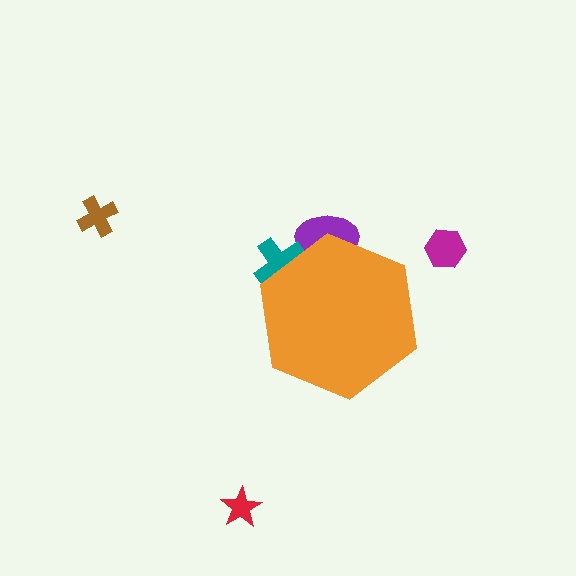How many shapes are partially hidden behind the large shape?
2 shapes are partially hidden.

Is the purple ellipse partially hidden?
Yes, the purple ellipse is partially hidden behind the orange hexagon.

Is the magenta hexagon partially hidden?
No, the magenta hexagon is fully visible.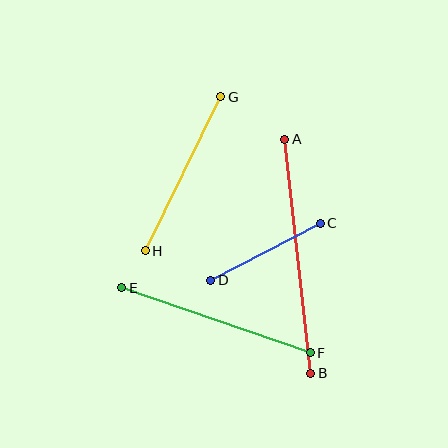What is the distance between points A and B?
The distance is approximately 235 pixels.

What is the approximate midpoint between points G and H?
The midpoint is at approximately (183, 174) pixels.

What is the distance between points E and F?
The distance is approximately 200 pixels.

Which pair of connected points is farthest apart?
Points A and B are farthest apart.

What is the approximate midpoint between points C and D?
The midpoint is at approximately (266, 252) pixels.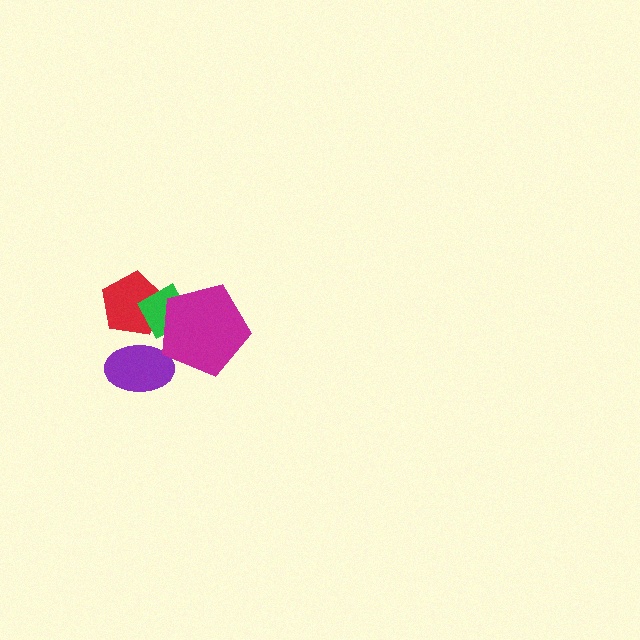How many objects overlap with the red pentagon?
1 object overlaps with the red pentagon.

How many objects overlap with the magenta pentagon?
1 object overlaps with the magenta pentagon.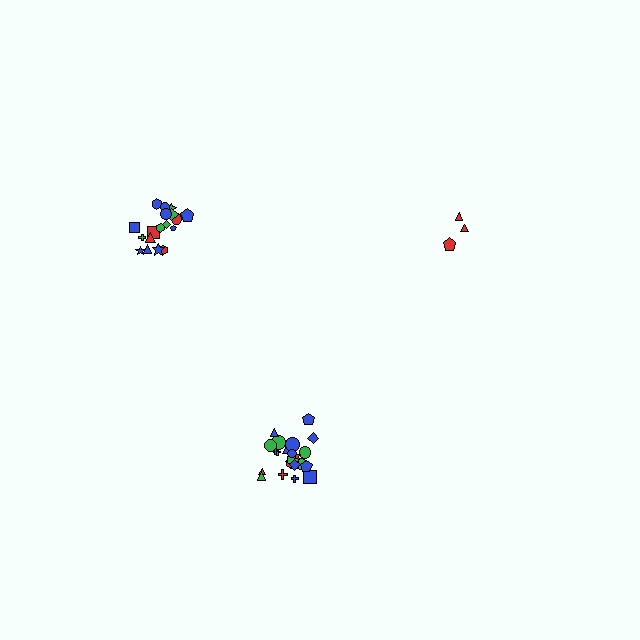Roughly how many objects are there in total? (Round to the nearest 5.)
Roughly 45 objects in total.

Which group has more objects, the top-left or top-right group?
The top-left group.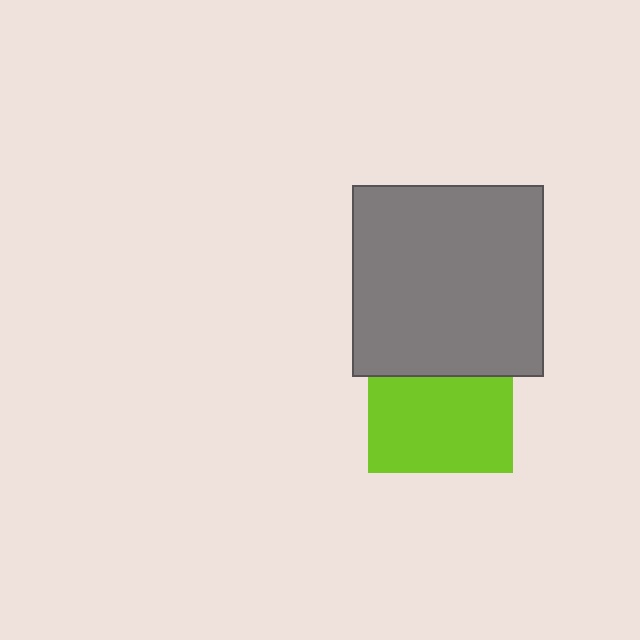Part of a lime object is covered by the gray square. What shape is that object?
It is a square.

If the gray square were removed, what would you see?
You would see the complete lime square.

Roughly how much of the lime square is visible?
Most of it is visible (roughly 66%).